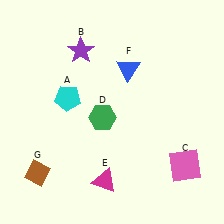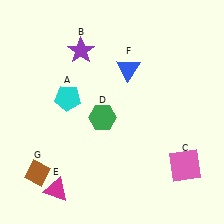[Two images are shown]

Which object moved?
The magenta triangle (E) moved left.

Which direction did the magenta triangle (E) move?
The magenta triangle (E) moved left.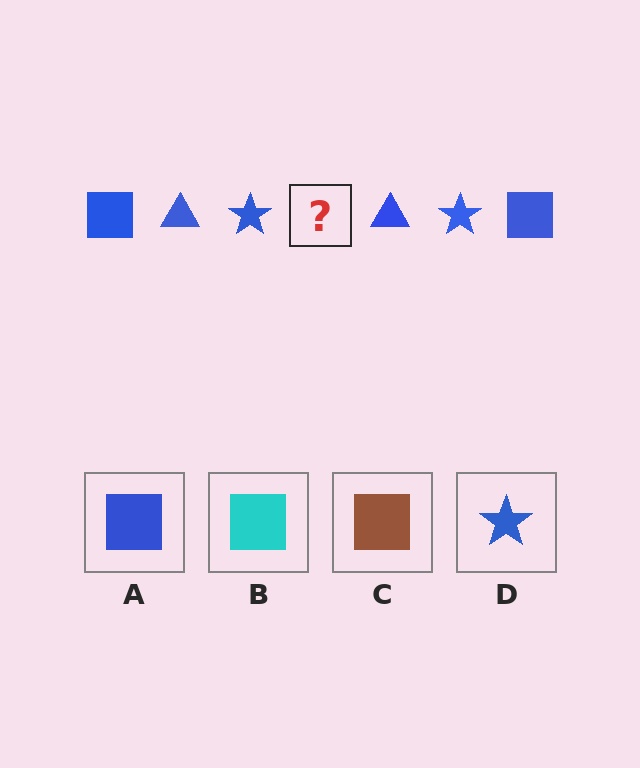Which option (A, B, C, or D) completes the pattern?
A.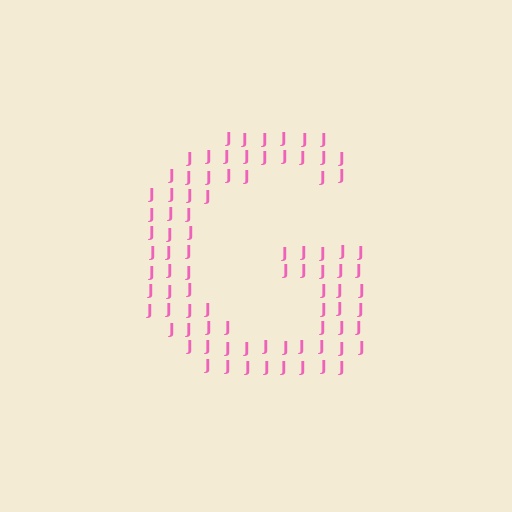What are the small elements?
The small elements are letter J's.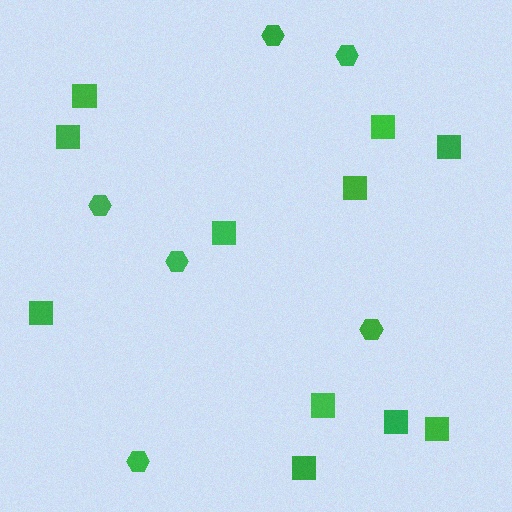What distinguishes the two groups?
There are 2 groups: one group of squares (11) and one group of hexagons (6).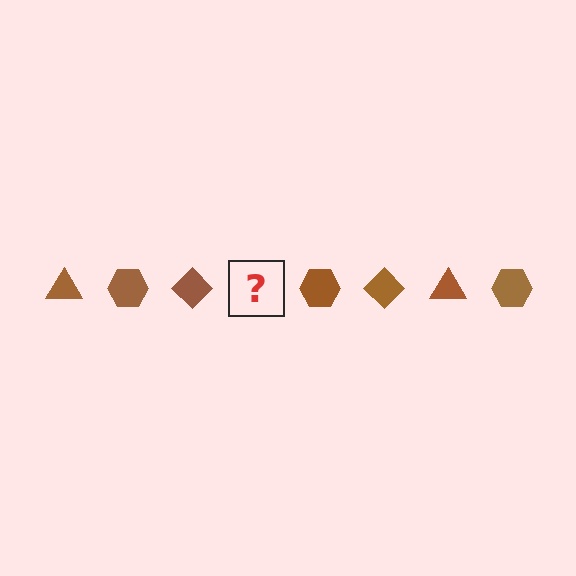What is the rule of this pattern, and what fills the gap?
The rule is that the pattern cycles through triangle, hexagon, diamond shapes in brown. The gap should be filled with a brown triangle.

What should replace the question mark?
The question mark should be replaced with a brown triangle.